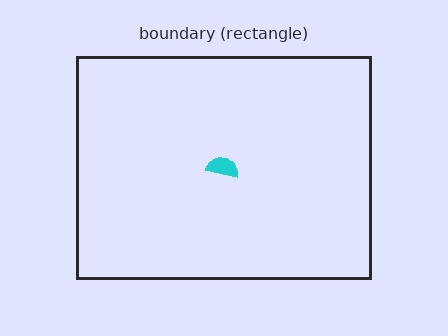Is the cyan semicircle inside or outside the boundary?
Inside.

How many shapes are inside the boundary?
1 inside, 0 outside.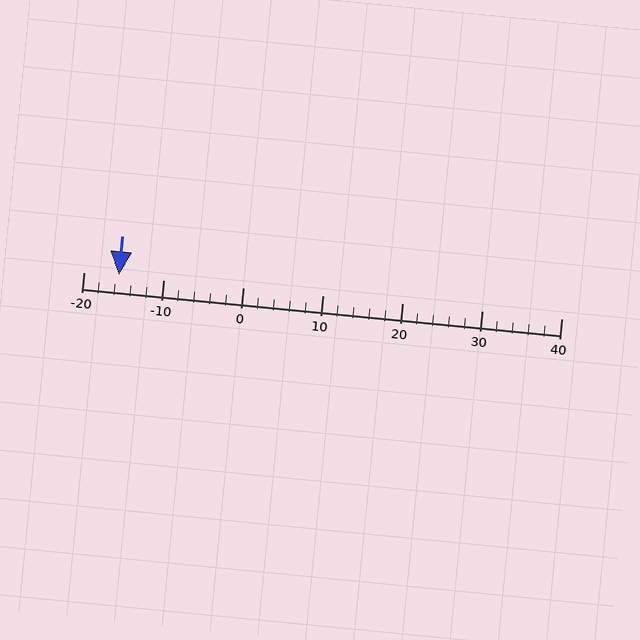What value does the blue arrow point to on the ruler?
The blue arrow points to approximately -16.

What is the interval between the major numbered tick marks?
The major tick marks are spaced 10 units apart.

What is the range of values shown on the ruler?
The ruler shows values from -20 to 40.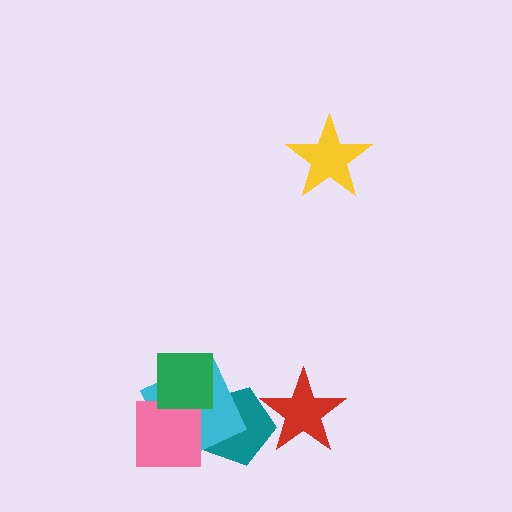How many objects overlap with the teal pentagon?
2 objects overlap with the teal pentagon.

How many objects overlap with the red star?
1 object overlaps with the red star.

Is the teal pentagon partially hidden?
Yes, it is partially covered by another shape.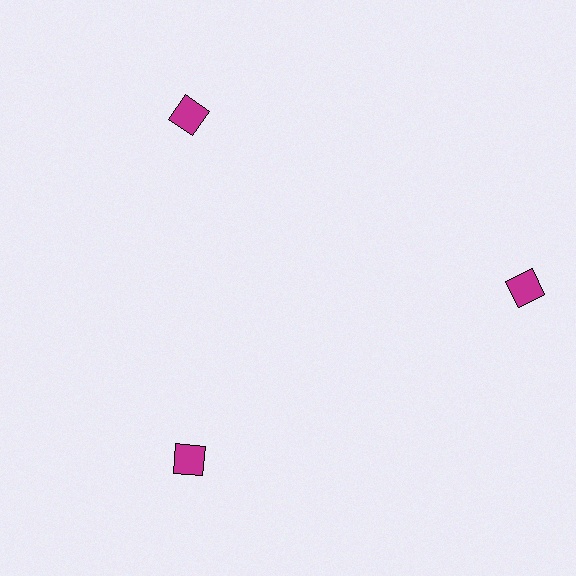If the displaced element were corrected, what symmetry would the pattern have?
It would have 3-fold rotational symmetry — the pattern would map onto itself every 120 degrees.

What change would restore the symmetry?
The symmetry would be restored by moving it inward, back onto the ring so that all 3 diamonds sit at equal angles and equal distance from the center.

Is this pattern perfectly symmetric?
No. The 3 magenta diamonds are arranged in a ring, but one element near the 3 o'clock position is pushed outward from the center, breaking the 3-fold rotational symmetry.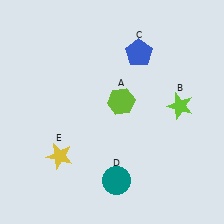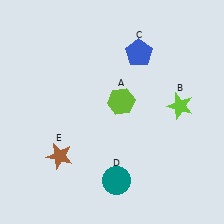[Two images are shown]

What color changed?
The star (E) changed from yellow in Image 1 to brown in Image 2.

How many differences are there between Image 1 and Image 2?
There is 1 difference between the two images.